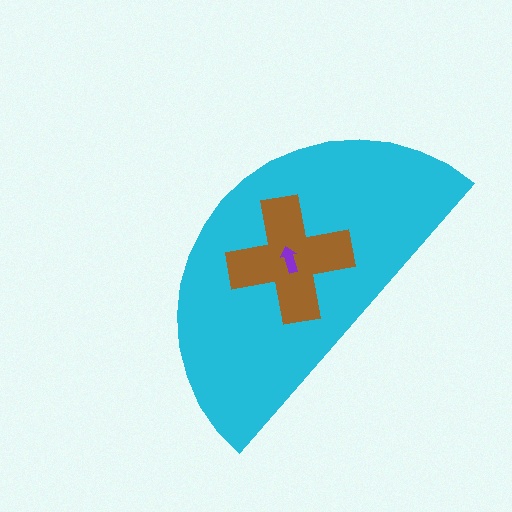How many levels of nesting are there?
3.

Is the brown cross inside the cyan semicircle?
Yes.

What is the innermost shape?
The purple arrow.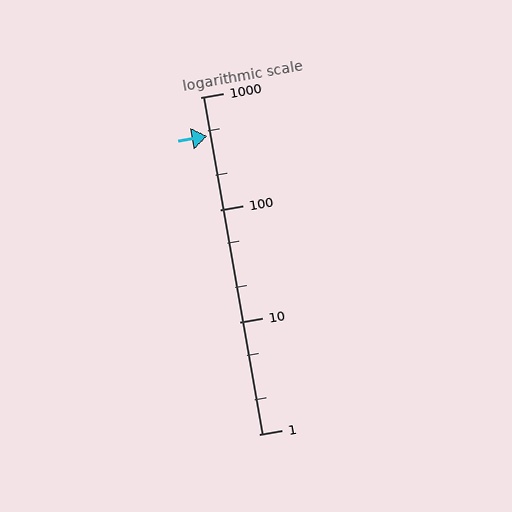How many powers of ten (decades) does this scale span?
The scale spans 3 decades, from 1 to 1000.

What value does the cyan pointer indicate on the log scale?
The pointer indicates approximately 450.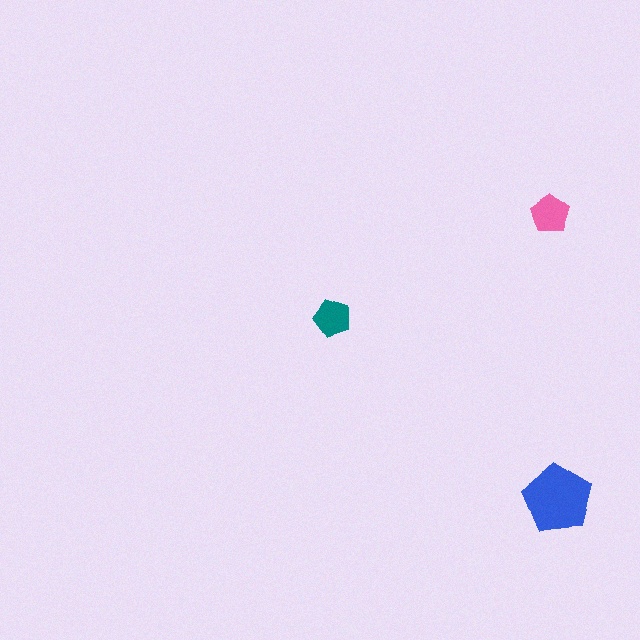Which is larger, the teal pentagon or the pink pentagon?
The pink one.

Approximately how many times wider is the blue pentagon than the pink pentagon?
About 2 times wider.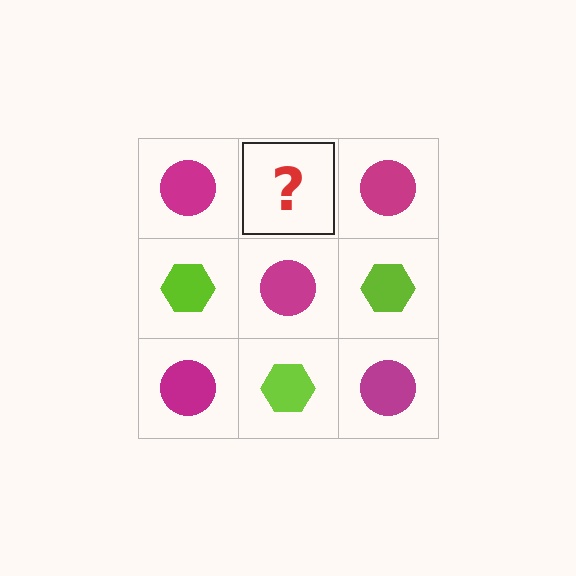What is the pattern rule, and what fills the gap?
The rule is that it alternates magenta circle and lime hexagon in a checkerboard pattern. The gap should be filled with a lime hexagon.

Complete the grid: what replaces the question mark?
The question mark should be replaced with a lime hexagon.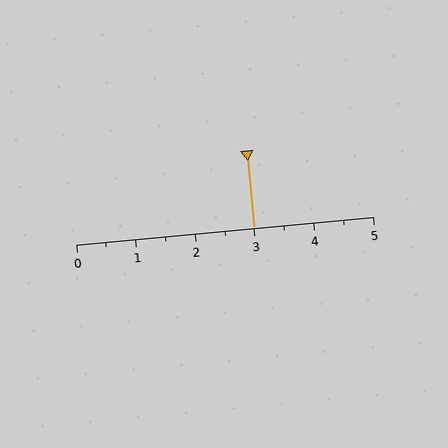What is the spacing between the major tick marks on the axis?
The major ticks are spaced 1 apart.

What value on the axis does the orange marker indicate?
The marker indicates approximately 3.